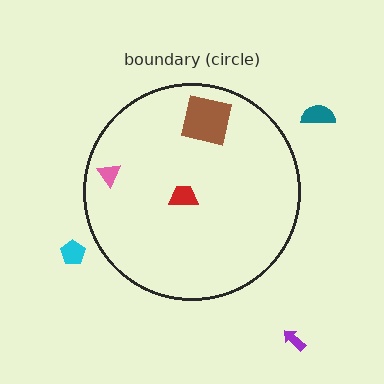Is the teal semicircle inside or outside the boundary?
Outside.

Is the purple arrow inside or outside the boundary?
Outside.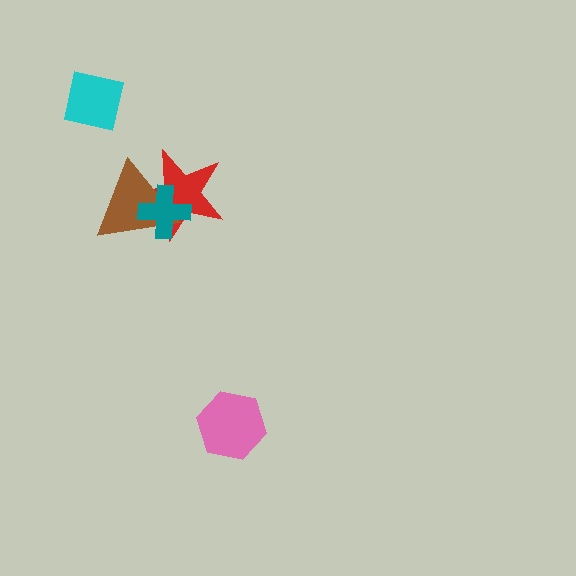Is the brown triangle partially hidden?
Yes, it is partially covered by another shape.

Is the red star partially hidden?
Yes, it is partially covered by another shape.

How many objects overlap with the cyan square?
0 objects overlap with the cyan square.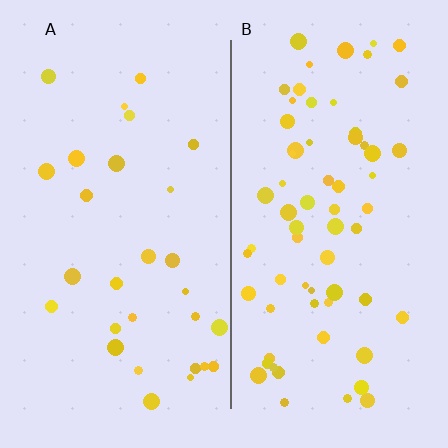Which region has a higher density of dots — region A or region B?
B (the right).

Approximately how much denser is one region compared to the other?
Approximately 2.3× — region B over region A.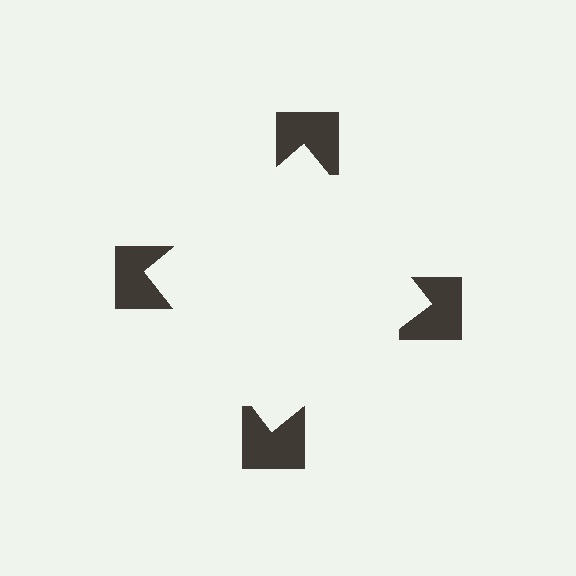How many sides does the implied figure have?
4 sides.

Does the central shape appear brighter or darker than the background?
It typically appears slightly brighter than the background, even though no actual brightness change is drawn.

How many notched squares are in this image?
There are 4 — one at each vertex of the illusory square.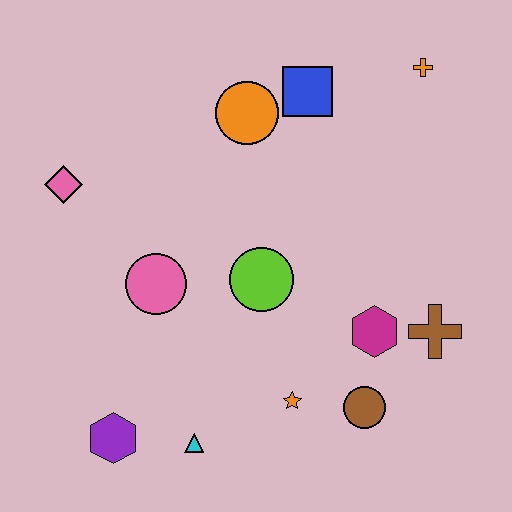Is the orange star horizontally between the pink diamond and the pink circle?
No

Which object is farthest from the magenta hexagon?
The pink diamond is farthest from the magenta hexagon.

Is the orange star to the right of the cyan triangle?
Yes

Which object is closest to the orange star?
The brown circle is closest to the orange star.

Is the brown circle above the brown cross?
No